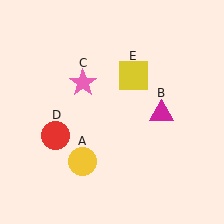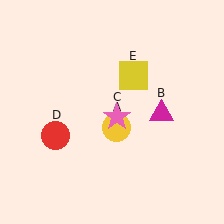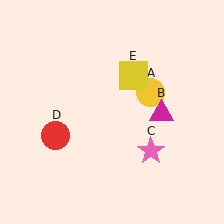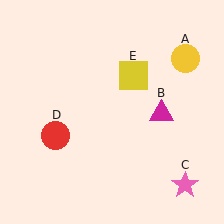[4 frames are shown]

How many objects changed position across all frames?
2 objects changed position: yellow circle (object A), pink star (object C).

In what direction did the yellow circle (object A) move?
The yellow circle (object A) moved up and to the right.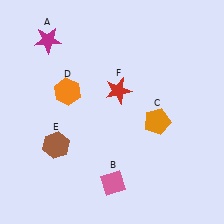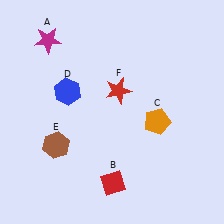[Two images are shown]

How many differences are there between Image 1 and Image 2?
There are 2 differences between the two images.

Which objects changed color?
B changed from pink to red. D changed from orange to blue.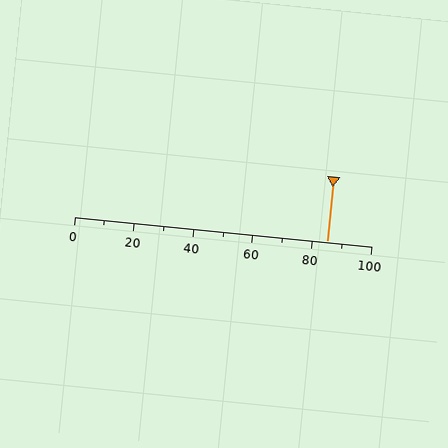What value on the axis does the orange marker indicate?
The marker indicates approximately 85.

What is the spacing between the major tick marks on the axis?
The major ticks are spaced 20 apart.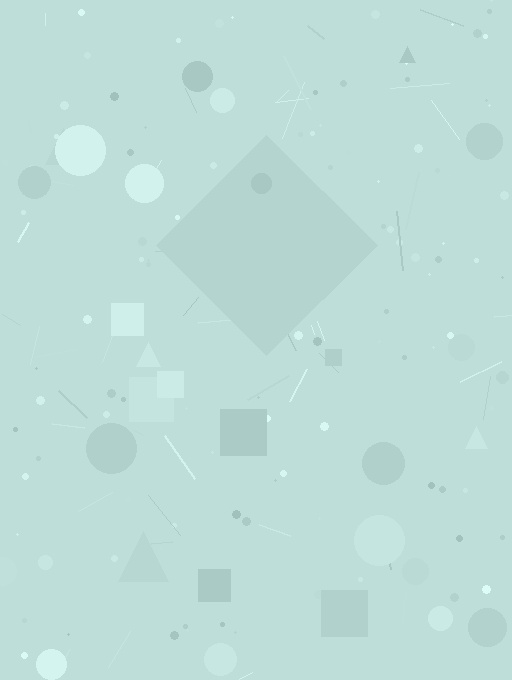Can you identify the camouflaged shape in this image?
The camouflaged shape is a diamond.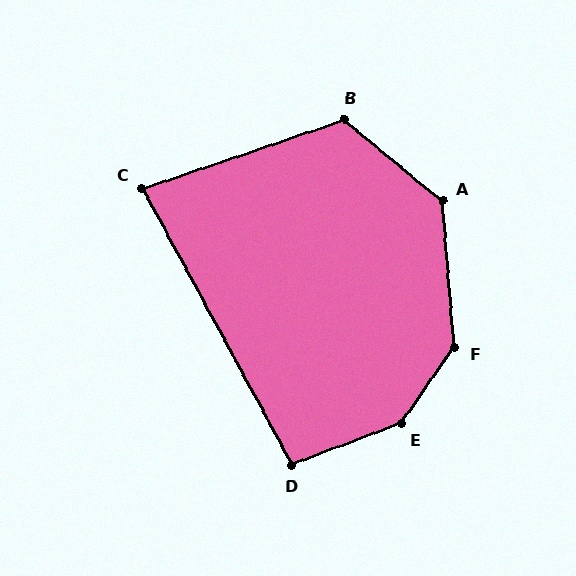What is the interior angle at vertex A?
Approximately 134 degrees (obtuse).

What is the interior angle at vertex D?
Approximately 98 degrees (obtuse).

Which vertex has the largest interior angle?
E, at approximately 145 degrees.